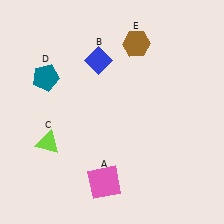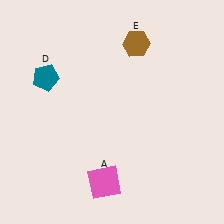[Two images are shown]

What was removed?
The lime triangle (C), the blue diamond (B) were removed in Image 2.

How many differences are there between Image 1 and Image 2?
There are 2 differences between the two images.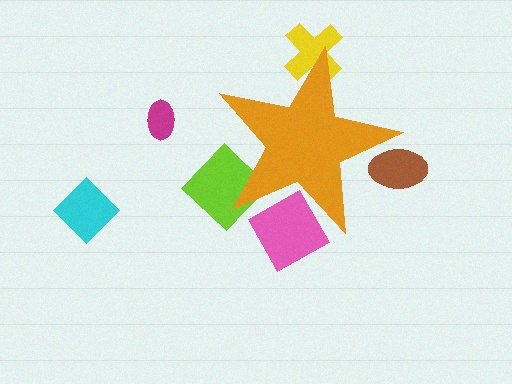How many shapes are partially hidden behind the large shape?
4 shapes are partially hidden.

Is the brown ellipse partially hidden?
Yes, the brown ellipse is partially hidden behind the orange star.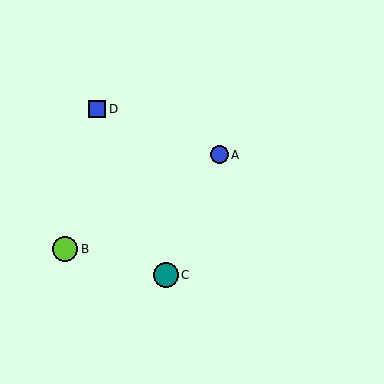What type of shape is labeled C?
Shape C is a teal circle.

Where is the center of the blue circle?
The center of the blue circle is at (219, 155).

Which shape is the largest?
The teal circle (labeled C) is the largest.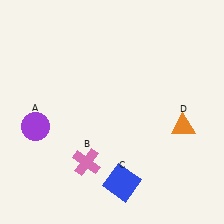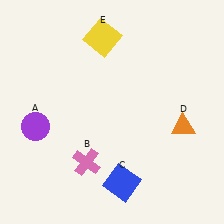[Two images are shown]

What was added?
A yellow square (E) was added in Image 2.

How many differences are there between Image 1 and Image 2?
There is 1 difference between the two images.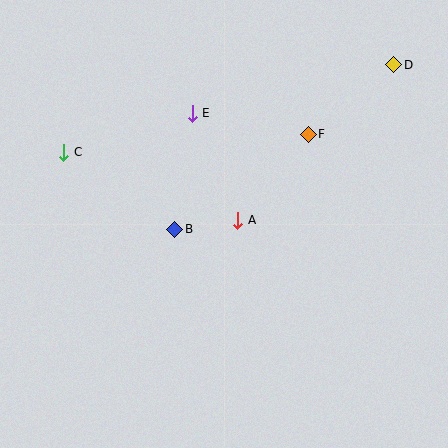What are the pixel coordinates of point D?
Point D is at (394, 65).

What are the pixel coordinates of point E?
Point E is at (192, 113).